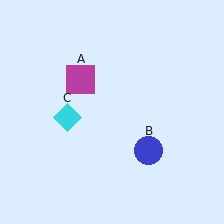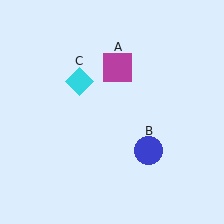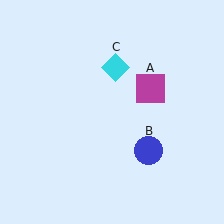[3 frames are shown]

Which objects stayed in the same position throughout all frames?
Blue circle (object B) remained stationary.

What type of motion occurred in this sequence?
The magenta square (object A), cyan diamond (object C) rotated clockwise around the center of the scene.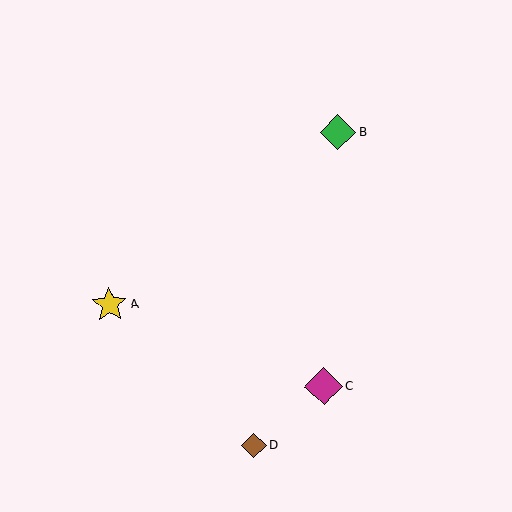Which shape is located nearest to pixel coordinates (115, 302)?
The yellow star (labeled A) at (109, 304) is nearest to that location.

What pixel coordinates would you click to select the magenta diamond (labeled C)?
Click at (324, 386) to select the magenta diamond C.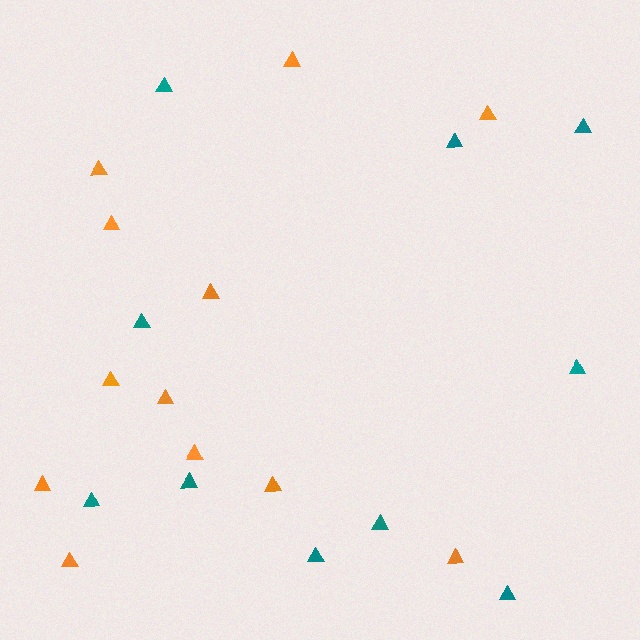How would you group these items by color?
There are 2 groups: one group of teal triangles (10) and one group of orange triangles (12).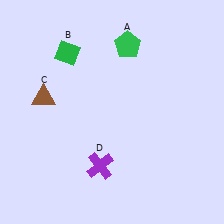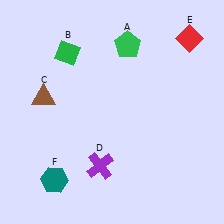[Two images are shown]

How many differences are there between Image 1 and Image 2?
There are 2 differences between the two images.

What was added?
A red diamond (E), a teal hexagon (F) were added in Image 2.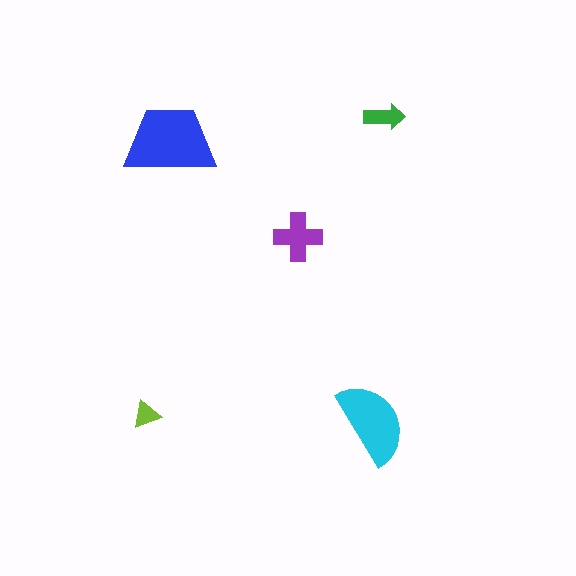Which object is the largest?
The blue trapezoid.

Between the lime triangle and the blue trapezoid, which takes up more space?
The blue trapezoid.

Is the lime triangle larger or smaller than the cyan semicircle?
Smaller.